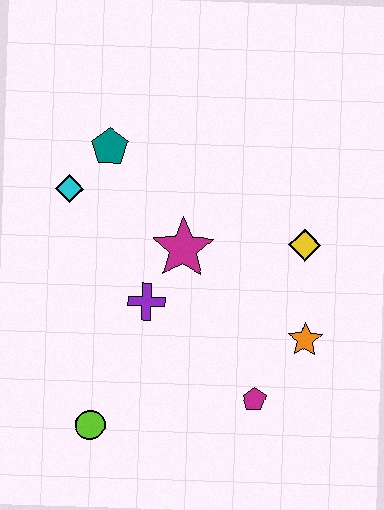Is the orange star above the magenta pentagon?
Yes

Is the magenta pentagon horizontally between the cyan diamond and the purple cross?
No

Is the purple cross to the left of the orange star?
Yes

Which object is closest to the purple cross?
The magenta star is closest to the purple cross.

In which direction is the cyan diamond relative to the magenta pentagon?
The cyan diamond is above the magenta pentagon.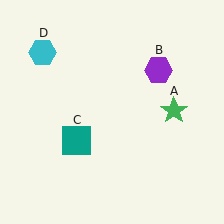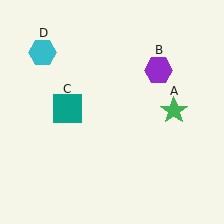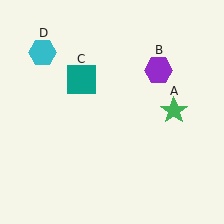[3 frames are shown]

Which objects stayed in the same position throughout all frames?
Green star (object A) and purple hexagon (object B) and cyan hexagon (object D) remained stationary.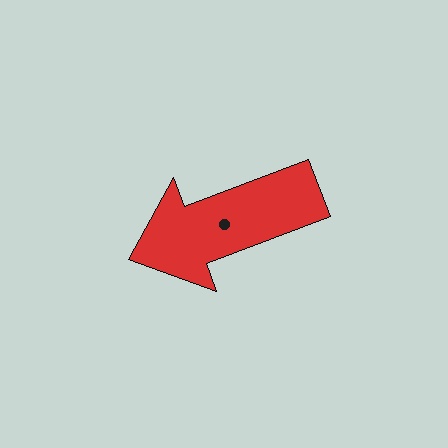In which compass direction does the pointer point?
West.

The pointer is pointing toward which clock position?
Roughly 8 o'clock.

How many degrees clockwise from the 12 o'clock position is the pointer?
Approximately 249 degrees.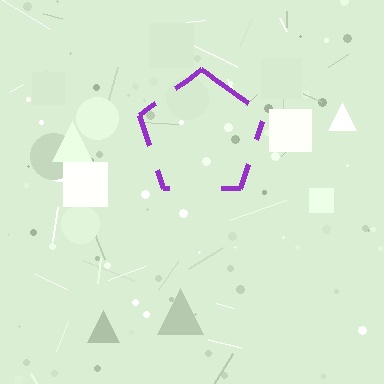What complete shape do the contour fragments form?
The contour fragments form a pentagon.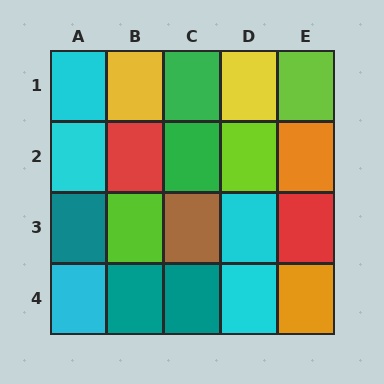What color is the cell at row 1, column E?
Lime.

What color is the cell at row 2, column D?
Lime.